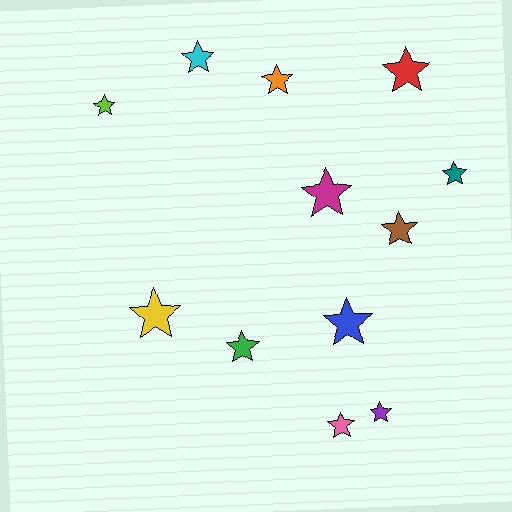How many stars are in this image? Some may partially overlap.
There are 12 stars.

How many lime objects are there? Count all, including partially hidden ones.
There is 1 lime object.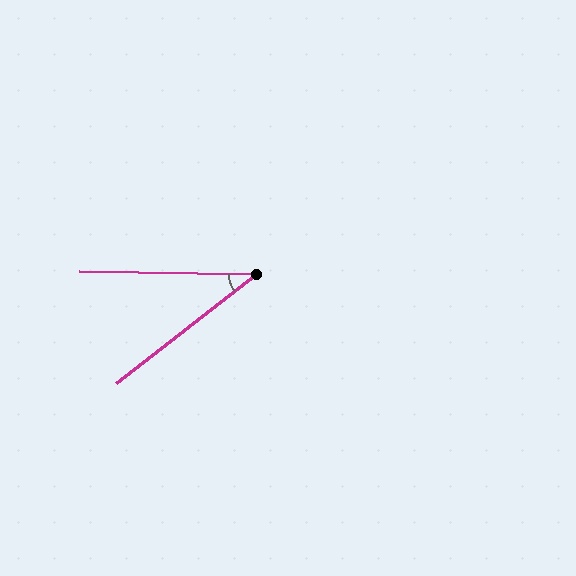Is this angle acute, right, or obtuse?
It is acute.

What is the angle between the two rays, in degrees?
Approximately 39 degrees.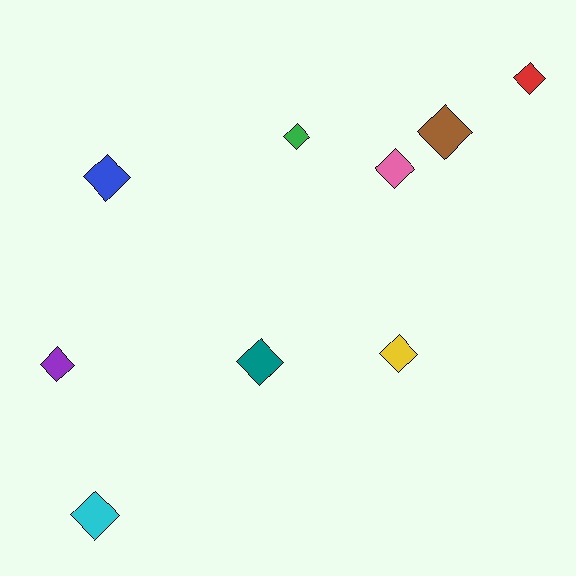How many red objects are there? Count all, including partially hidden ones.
There is 1 red object.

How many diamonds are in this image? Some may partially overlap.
There are 9 diamonds.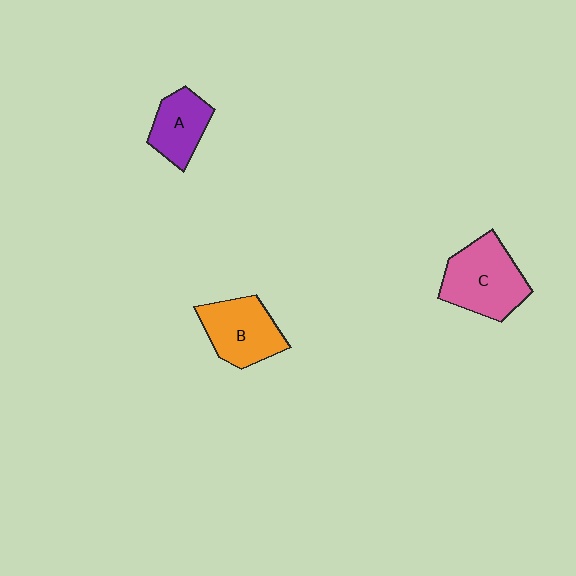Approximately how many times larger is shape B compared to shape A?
Approximately 1.3 times.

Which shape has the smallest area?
Shape A (purple).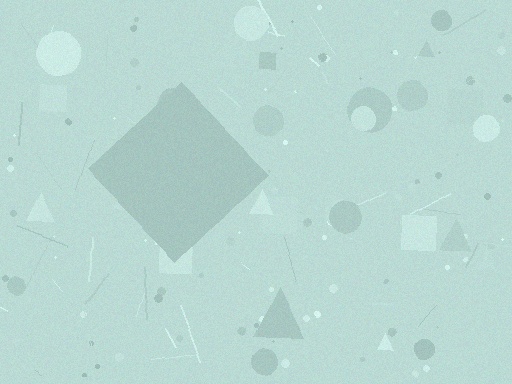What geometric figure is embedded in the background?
A diamond is embedded in the background.